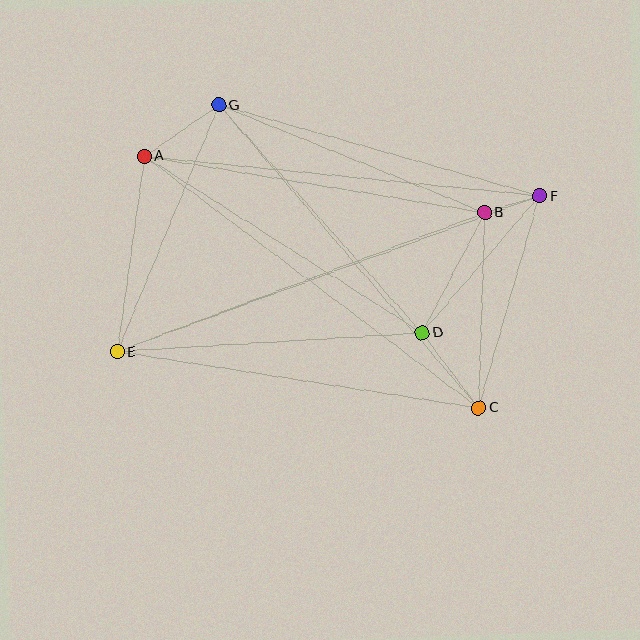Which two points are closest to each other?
Points B and F are closest to each other.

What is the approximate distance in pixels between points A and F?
The distance between A and F is approximately 397 pixels.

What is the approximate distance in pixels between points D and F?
The distance between D and F is approximately 180 pixels.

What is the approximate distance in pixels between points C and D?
The distance between C and D is approximately 94 pixels.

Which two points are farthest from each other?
Points E and F are farthest from each other.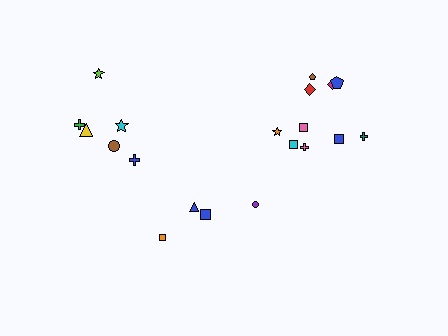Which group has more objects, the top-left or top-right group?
The top-right group.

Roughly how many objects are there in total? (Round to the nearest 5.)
Roughly 20 objects in total.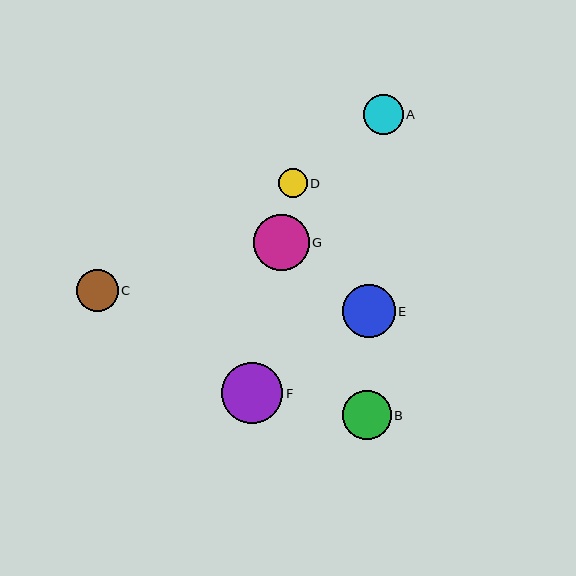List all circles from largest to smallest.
From largest to smallest: F, G, E, B, C, A, D.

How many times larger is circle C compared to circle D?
Circle C is approximately 1.4 times the size of circle D.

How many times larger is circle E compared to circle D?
Circle E is approximately 1.8 times the size of circle D.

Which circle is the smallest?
Circle D is the smallest with a size of approximately 29 pixels.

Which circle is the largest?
Circle F is the largest with a size of approximately 61 pixels.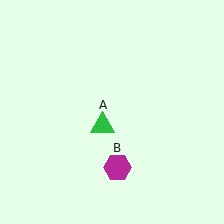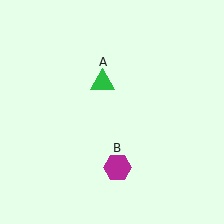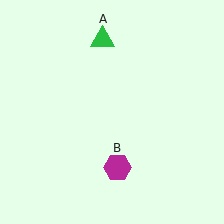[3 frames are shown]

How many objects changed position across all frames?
1 object changed position: green triangle (object A).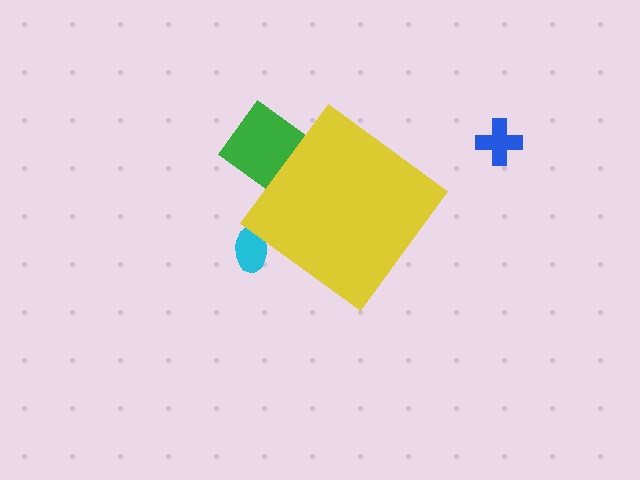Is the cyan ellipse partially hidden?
Yes, the cyan ellipse is partially hidden behind the yellow diamond.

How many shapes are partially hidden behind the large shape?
2 shapes are partially hidden.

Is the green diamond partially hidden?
Yes, the green diamond is partially hidden behind the yellow diamond.